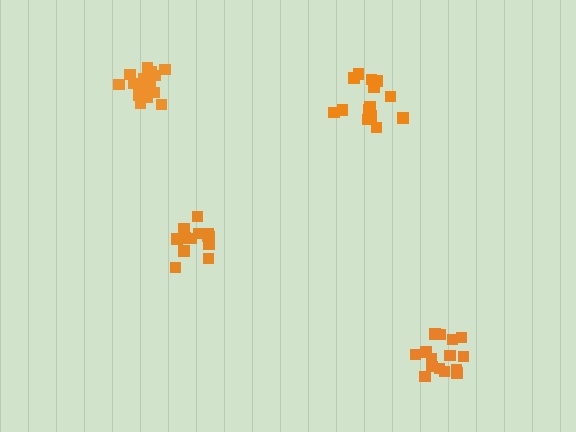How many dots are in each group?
Group 1: 15 dots, Group 2: 14 dots, Group 3: 13 dots, Group 4: 16 dots (58 total).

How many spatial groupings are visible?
There are 4 spatial groupings.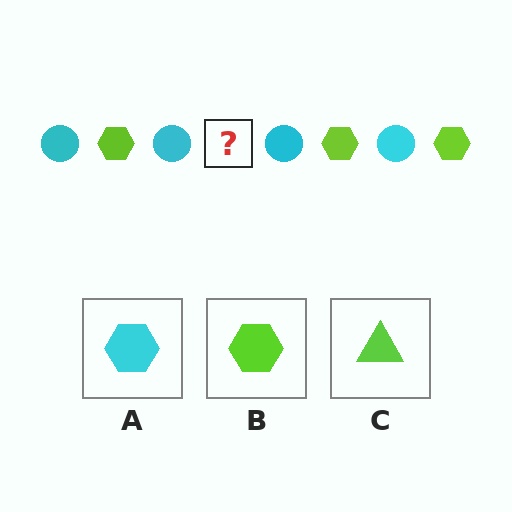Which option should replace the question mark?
Option B.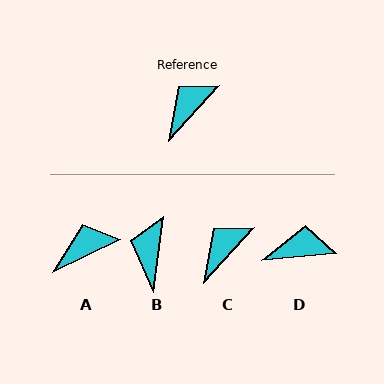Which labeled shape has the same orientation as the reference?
C.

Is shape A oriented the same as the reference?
No, it is off by about 22 degrees.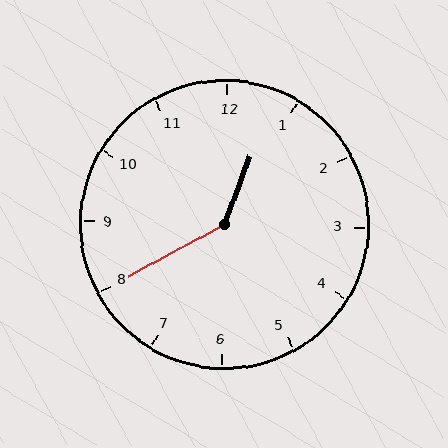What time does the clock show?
12:40.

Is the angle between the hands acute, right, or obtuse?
It is obtuse.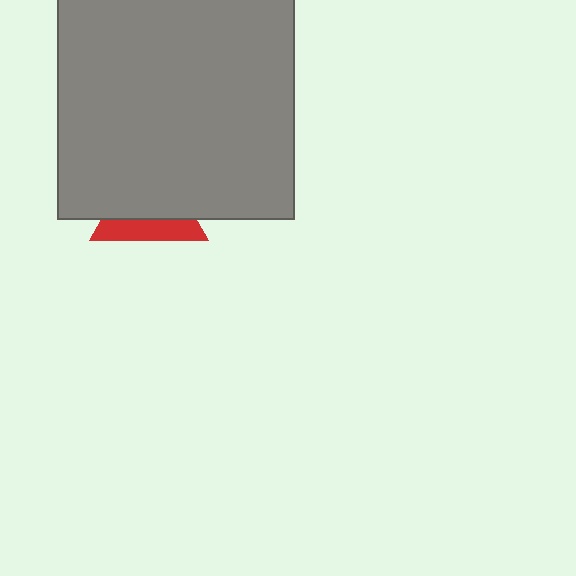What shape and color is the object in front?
The object in front is a gray square.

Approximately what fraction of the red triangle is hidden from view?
Roughly 62% of the red triangle is hidden behind the gray square.